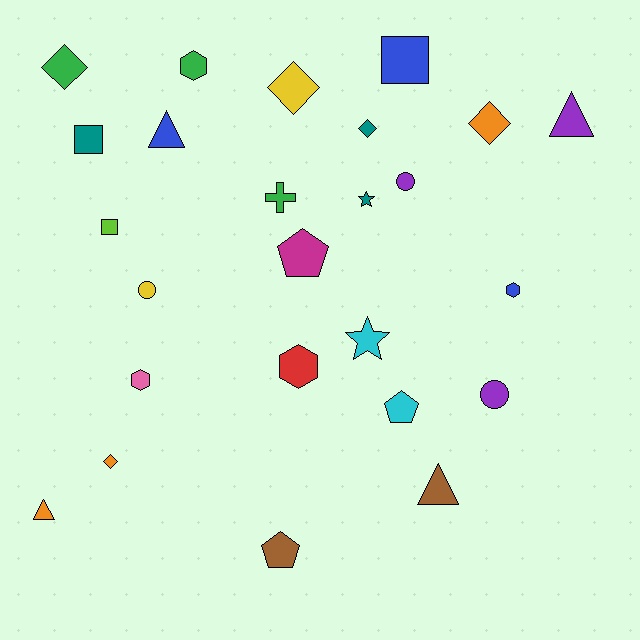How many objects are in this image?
There are 25 objects.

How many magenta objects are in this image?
There is 1 magenta object.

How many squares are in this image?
There are 3 squares.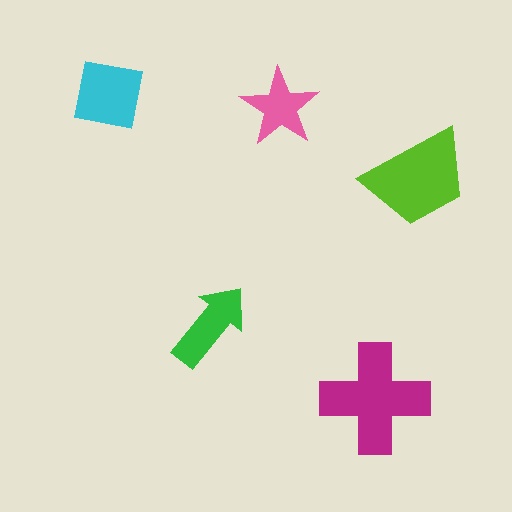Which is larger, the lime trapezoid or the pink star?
The lime trapezoid.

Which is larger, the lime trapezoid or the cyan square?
The lime trapezoid.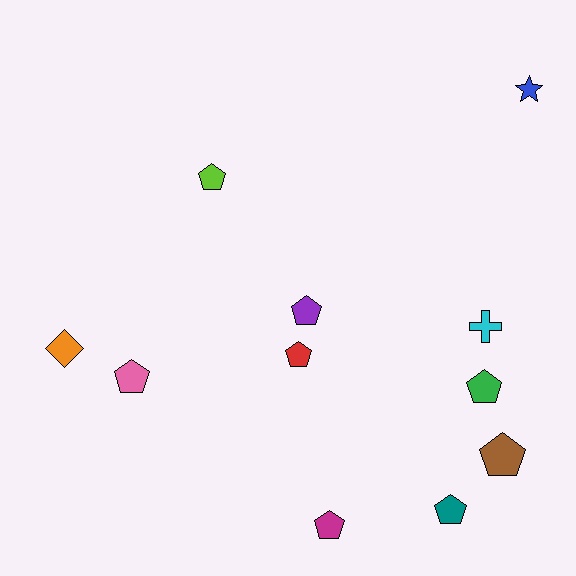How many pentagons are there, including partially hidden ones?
There are 8 pentagons.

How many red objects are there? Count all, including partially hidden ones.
There is 1 red object.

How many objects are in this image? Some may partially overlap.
There are 11 objects.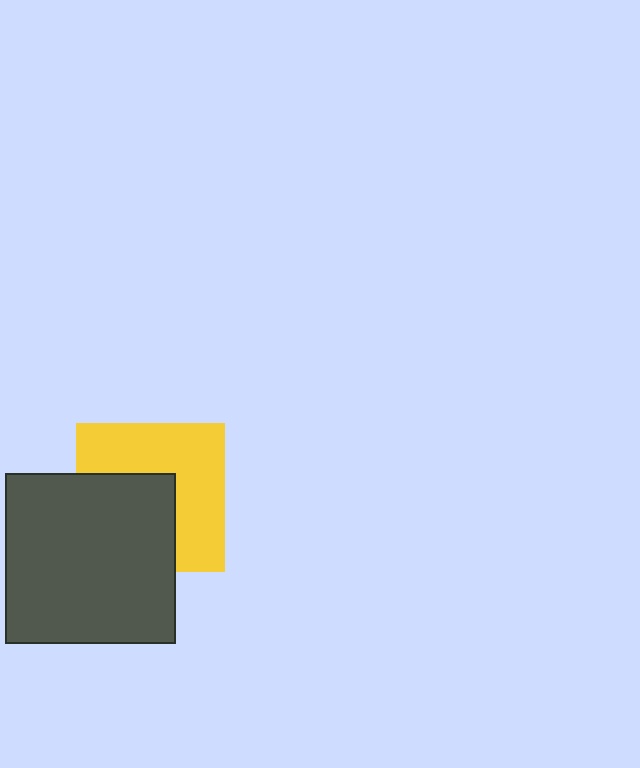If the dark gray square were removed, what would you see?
You would see the complete yellow square.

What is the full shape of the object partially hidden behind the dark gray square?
The partially hidden object is a yellow square.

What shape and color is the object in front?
The object in front is a dark gray square.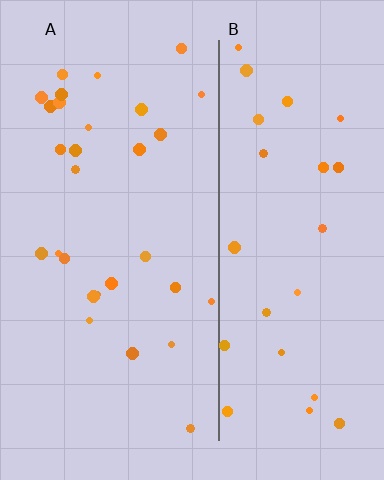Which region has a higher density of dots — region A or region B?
A (the left).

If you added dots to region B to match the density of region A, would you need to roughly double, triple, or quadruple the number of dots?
Approximately double.